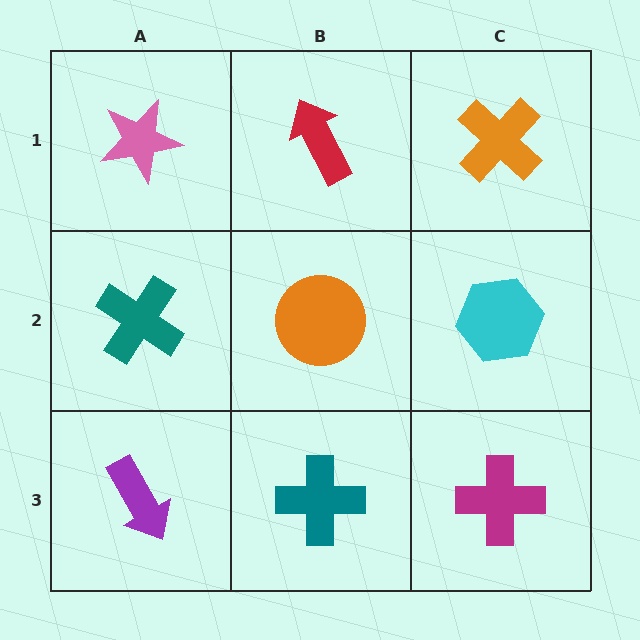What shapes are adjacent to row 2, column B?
A red arrow (row 1, column B), a teal cross (row 3, column B), a teal cross (row 2, column A), a cyan hexagon (row 2, column C).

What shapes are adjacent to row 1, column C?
A cyan hexagon (row 2, column C), a red arrow (row 1, column B).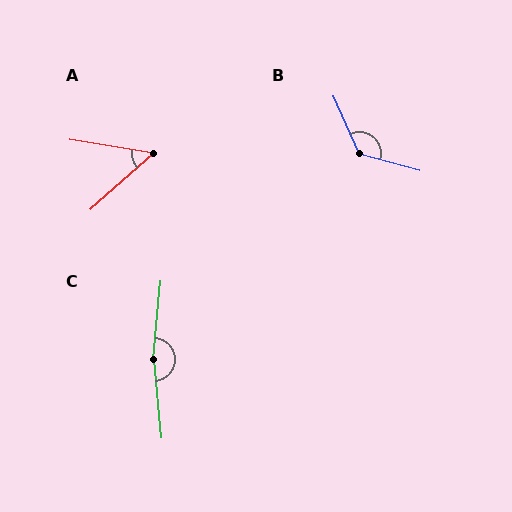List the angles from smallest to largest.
A (51°), B (130°), C (169°).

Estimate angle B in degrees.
Approximately 130 degrees.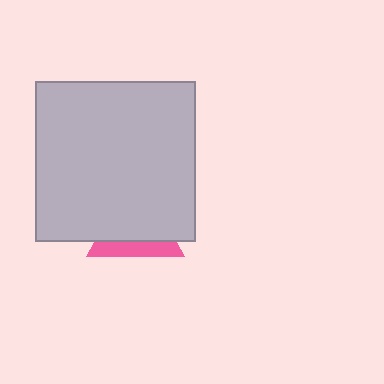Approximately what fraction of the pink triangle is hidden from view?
Roughly 67% of the pink triangle is hidden behind the light gray square.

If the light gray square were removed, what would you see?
You would see the complete pink triangle.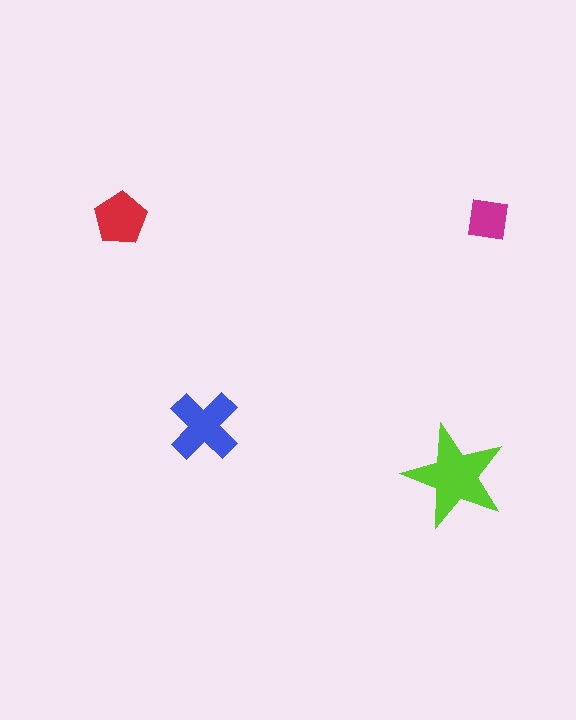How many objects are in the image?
There are 4 objects in the image.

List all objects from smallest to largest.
The magenta square, the red pentagon, the blue cross, the lime star.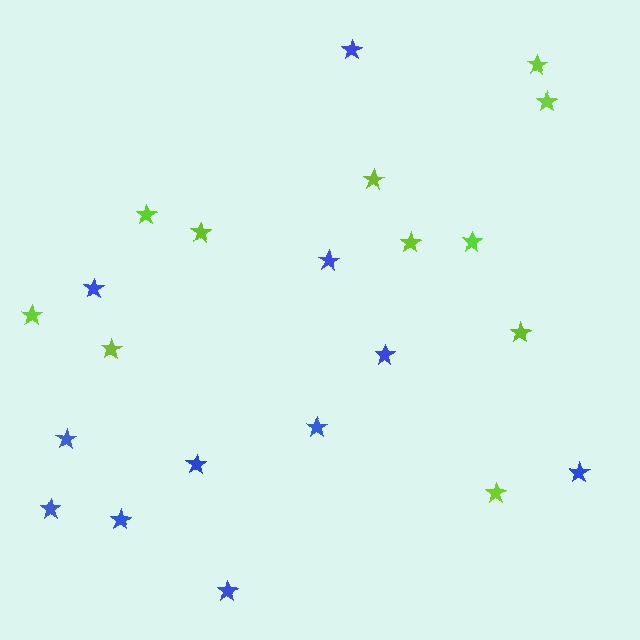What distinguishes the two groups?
There are 2 groups: one group of blue stars (11) and one group of lime stars (11).